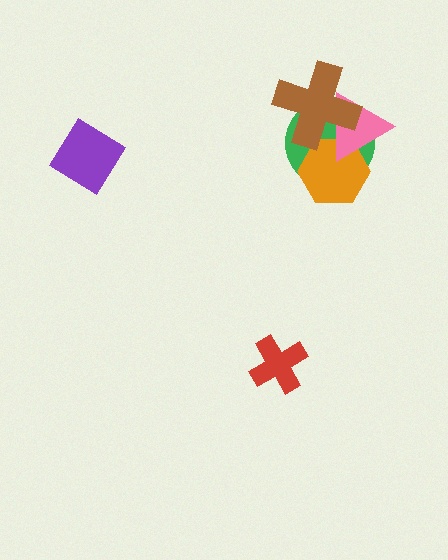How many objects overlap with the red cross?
0 objects overlap with the red cross.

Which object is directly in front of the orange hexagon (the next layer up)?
The pink triangle is directly in front of the orange hexagon.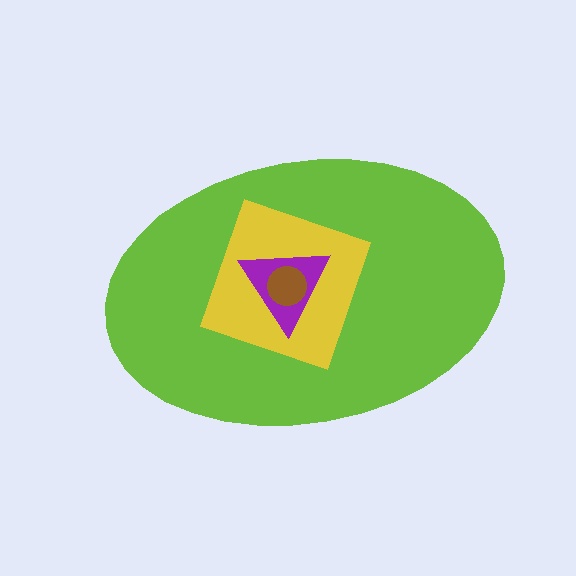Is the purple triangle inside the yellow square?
Yes.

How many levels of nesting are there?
4.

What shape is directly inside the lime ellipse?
The yellow square.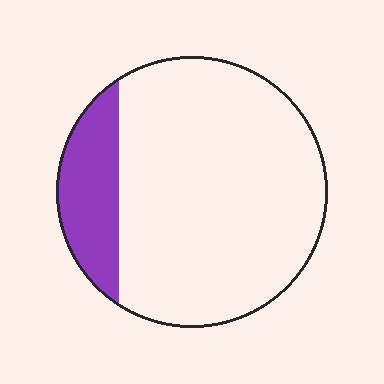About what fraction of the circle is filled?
About one sixth (1/6).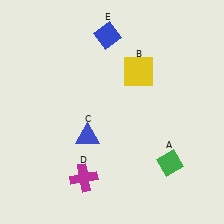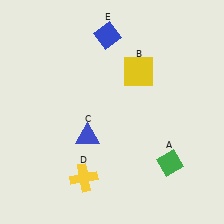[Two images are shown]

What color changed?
The cross (D) changed from magenta in Image 1 to yellow in Image 2.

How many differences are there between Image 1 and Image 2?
There is 1 difference between the two images.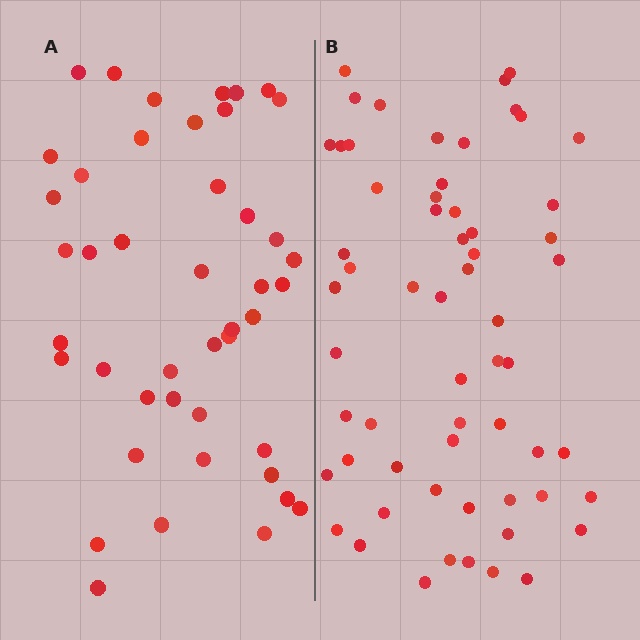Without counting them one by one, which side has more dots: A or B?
Region B (the right region) has more dots.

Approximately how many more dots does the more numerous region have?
Region B has approximately 15 more dots than region A.